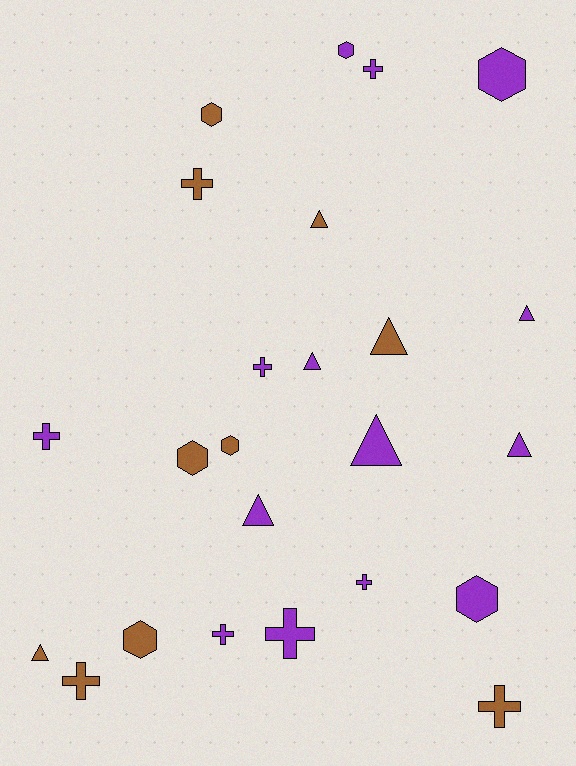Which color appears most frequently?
Purple, with 14 objects.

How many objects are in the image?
There are 24 objects.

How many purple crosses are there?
There are 6 purple crosses.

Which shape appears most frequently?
Cross, with 9 objects.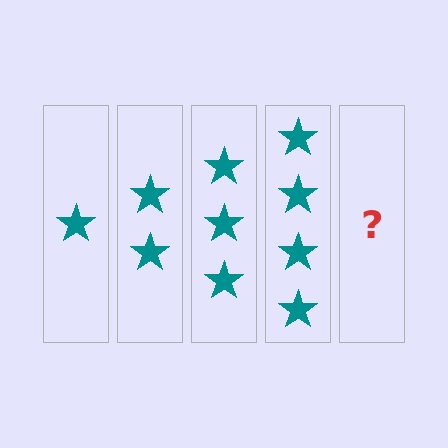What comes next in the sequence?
The next element should be 5 stars.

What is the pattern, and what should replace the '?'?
The pattern is that each step adds one more star. The '?' should be 5 stars.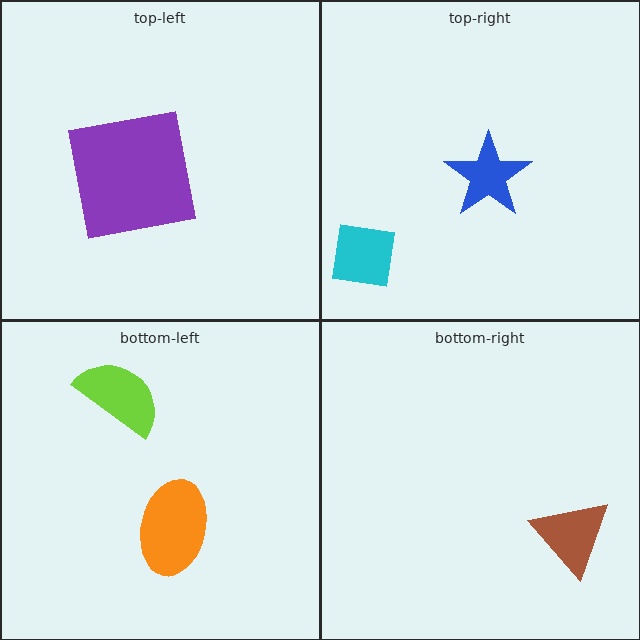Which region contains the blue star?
The top-right region.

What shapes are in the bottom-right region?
The brown triangle.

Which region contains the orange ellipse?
The bottom-left region.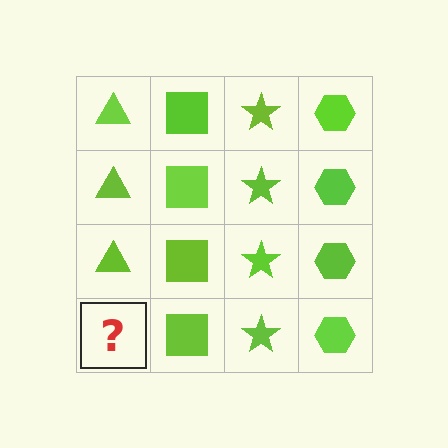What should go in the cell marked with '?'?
The missing cell should contain a lime triangle.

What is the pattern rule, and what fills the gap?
The rule is that each column has a consistent shape. The gap should be filled with a lime triangle.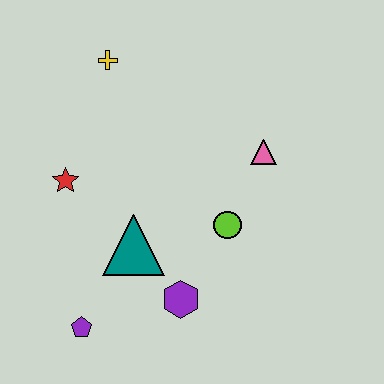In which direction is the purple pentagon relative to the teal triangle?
The purple pentagon is below the teal triangle.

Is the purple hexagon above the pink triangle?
No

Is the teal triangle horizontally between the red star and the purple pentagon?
No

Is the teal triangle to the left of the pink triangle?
Yes